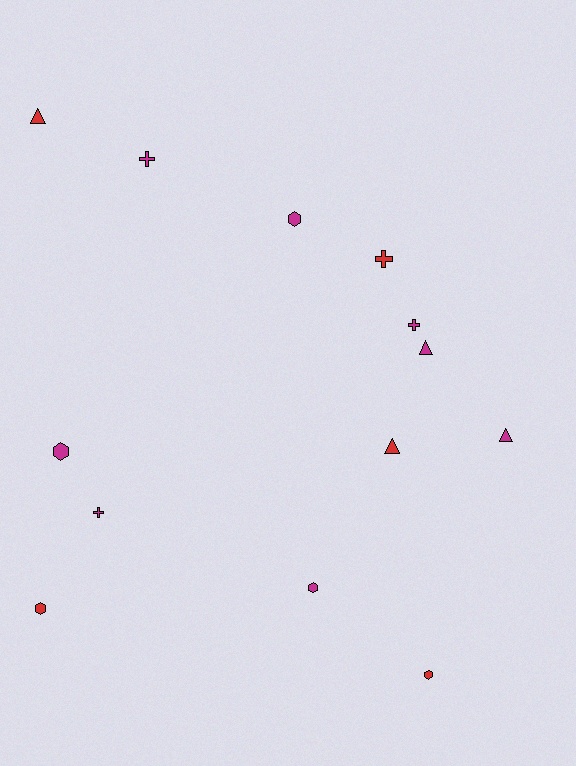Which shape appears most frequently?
Hexagon, with 5 objects.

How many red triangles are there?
There are 2 red triangles.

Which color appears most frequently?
Magenta, with 8 objects.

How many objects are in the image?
There are 13 objects.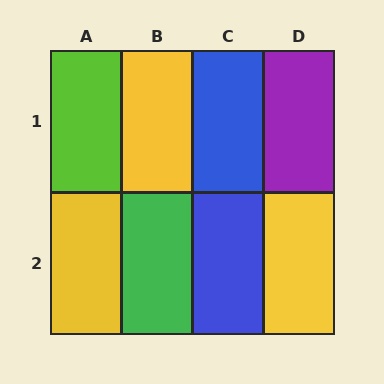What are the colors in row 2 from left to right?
Yellow, green, blue, yellow.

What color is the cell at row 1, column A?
Lime.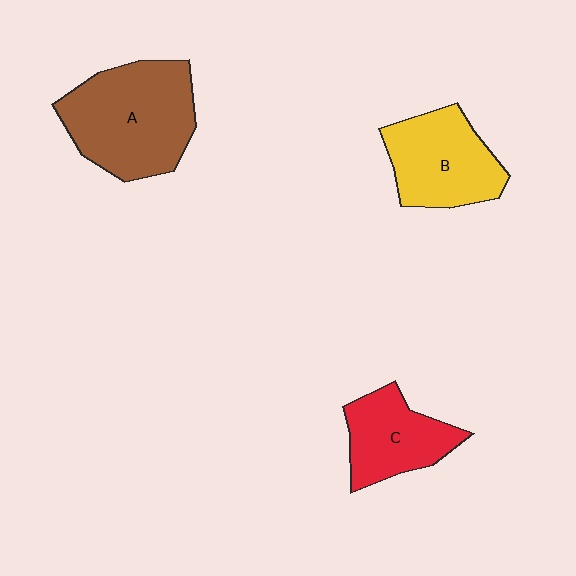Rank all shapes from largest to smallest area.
From largest to smallest: A (brown), B (yellow), C (red).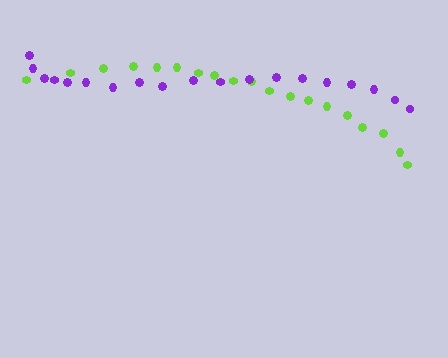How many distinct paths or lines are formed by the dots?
There are 2 distinct paths.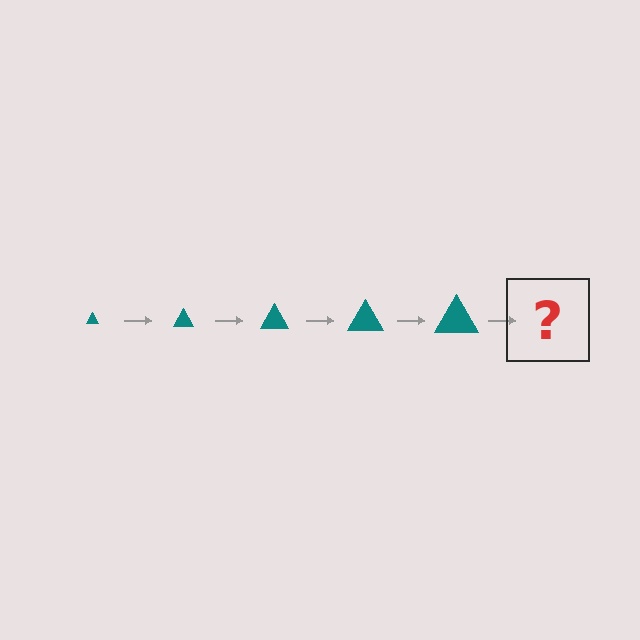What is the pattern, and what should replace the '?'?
The pattern is that the triangle gets progressively larger each step. The '?' should be a teal triangle, larger than the previous one.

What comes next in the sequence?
The next element should be a teal triangle, larger than the previous one.